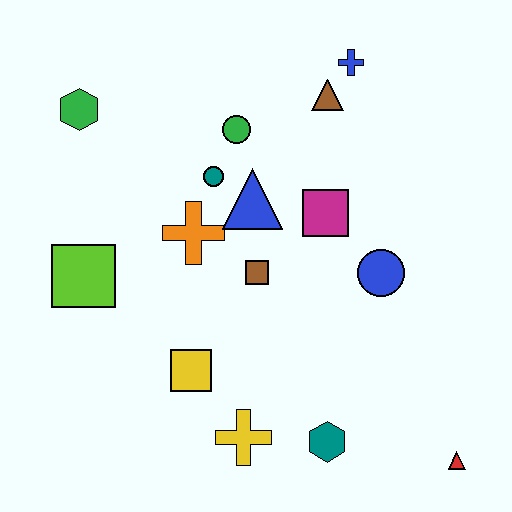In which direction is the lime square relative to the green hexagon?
The lime square is below the green hexagon.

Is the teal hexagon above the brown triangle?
No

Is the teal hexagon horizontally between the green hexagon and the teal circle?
No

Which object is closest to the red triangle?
The teal hexagon is closest to the red triangle.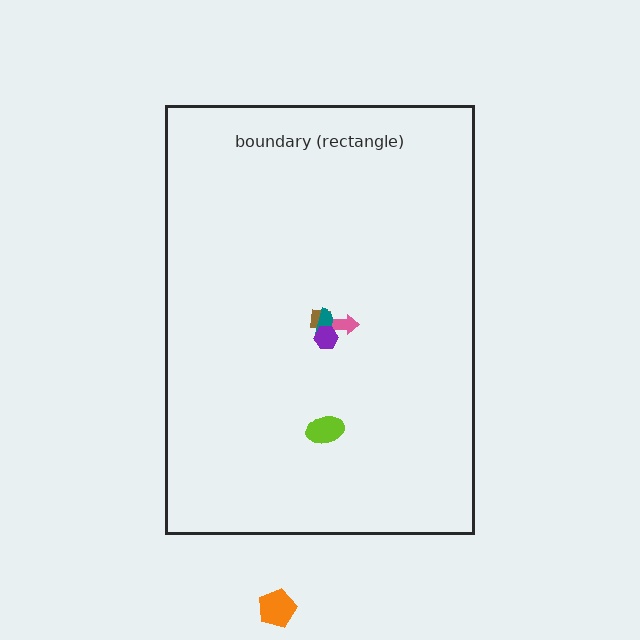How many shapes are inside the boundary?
5 inside, 1 outside.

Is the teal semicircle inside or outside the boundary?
Inside.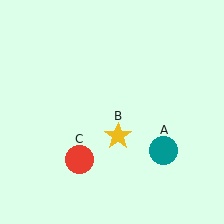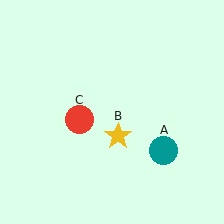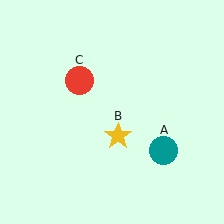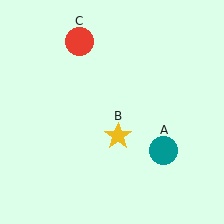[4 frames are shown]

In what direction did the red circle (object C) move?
The red circle (object C) moved up.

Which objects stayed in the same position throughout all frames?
Teal circle (object A) and yellow star (object B) remained stationary.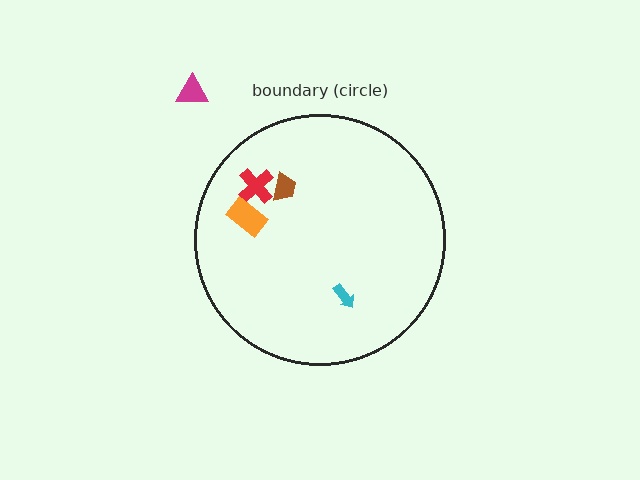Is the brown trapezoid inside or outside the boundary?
Inside.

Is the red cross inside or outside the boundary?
Inside.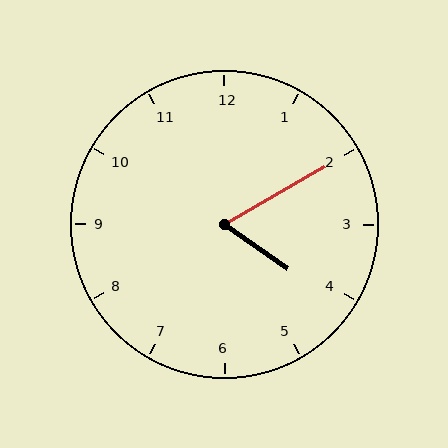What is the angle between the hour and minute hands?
Approximately 65 degrees.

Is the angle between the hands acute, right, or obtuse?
It is acute.